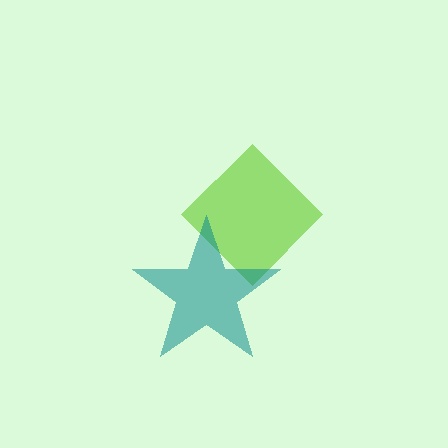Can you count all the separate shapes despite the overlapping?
Yes, there are 2 separate shapes.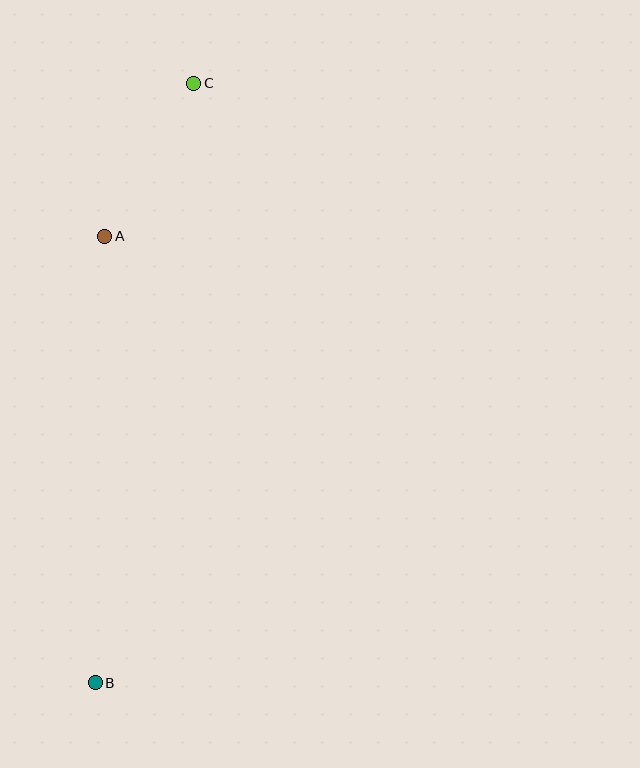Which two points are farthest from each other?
Points B and C are farthest from each other.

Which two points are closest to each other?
Points A and C are closest to each other.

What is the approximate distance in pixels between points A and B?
The distance between A and B is approximately 447 pixels.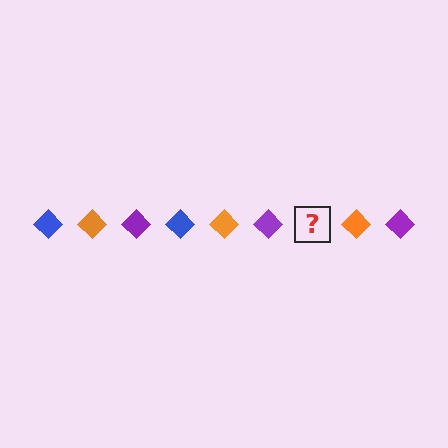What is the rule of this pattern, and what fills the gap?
The rule is that the pattern cycles through blue, orange, purple diamonds. The gap should be filled with a blue diamond.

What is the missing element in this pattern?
The missing element is a blue diamond.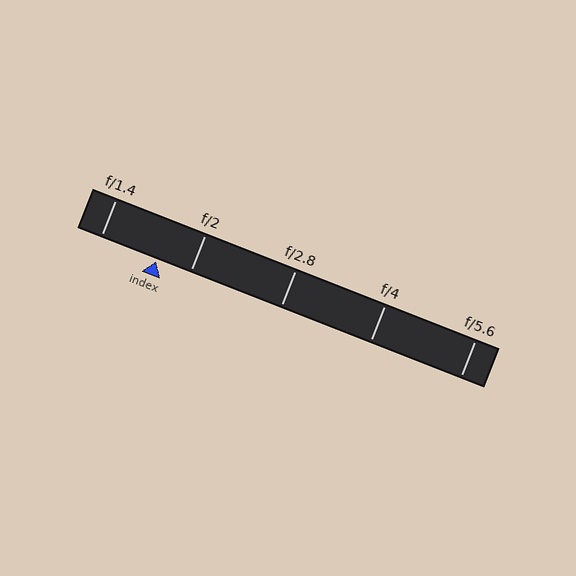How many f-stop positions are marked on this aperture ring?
There are 5 f-stop positions marked.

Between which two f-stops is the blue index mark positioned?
The index mark is between f/1.4 and f/2.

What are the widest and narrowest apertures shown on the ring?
The widest aperture shown is f/1.4 and the narrowest is f/5.6.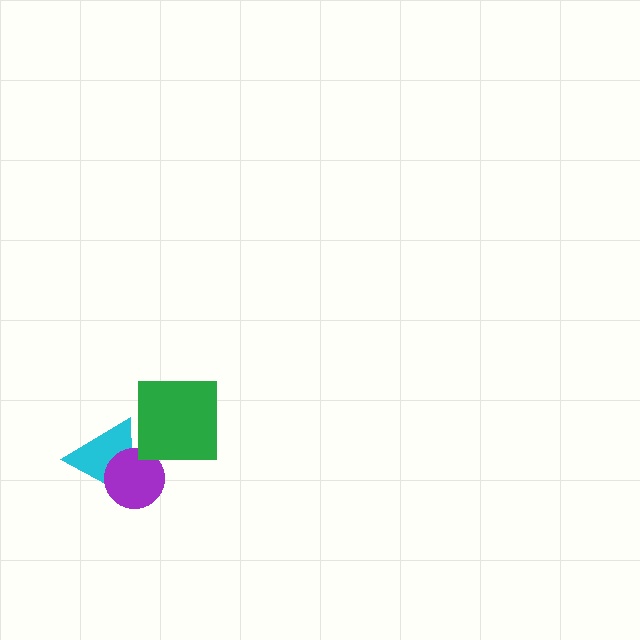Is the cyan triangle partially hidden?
Yes, it is partially covered by another shape.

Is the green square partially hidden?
No, no other shape covers it.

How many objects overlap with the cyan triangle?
1 object overlaps with the cyan triangle.